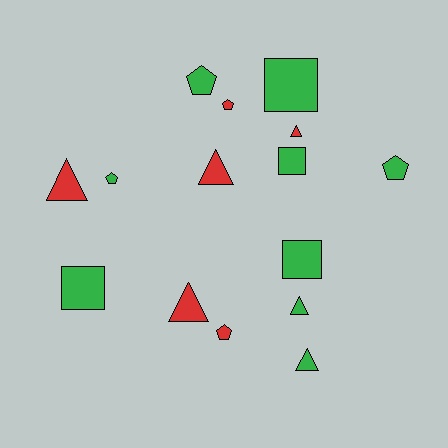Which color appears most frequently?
Green, with 9 objects.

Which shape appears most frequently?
Triangle, with 6 objects.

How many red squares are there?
There are no red squares.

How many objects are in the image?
There are 15 objects.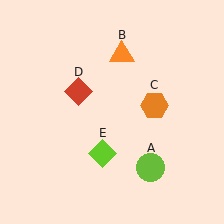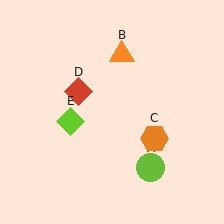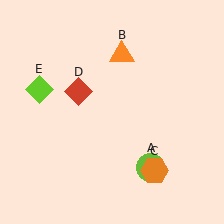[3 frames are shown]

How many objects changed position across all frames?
2 objects changed position: orange hexagon (object C), lime diamond (object E).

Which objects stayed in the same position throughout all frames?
Lime circle (object A) and orange triangle (object B) and red diamond (object D) remained stationary.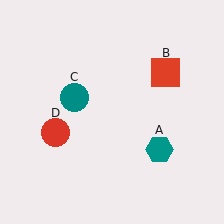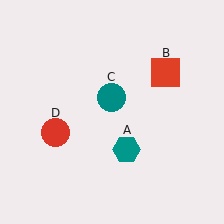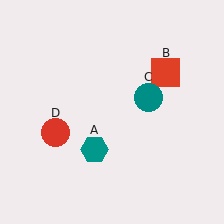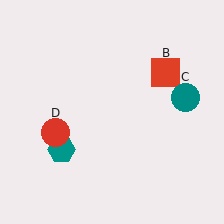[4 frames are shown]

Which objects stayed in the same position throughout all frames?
Red square (object B) and red circle (object D) remained stationary.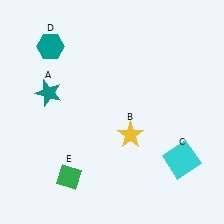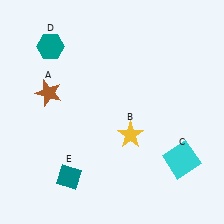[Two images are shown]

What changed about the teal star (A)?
In Image 1, A is teal. In Image 2, it changed to brown.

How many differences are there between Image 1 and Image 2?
There are 2 differences between the two images.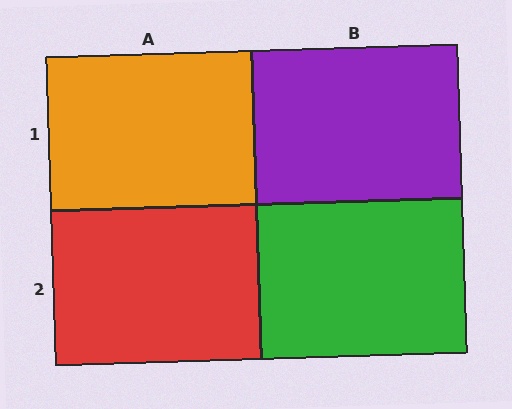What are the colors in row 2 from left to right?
Red, green.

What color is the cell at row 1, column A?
Orange.